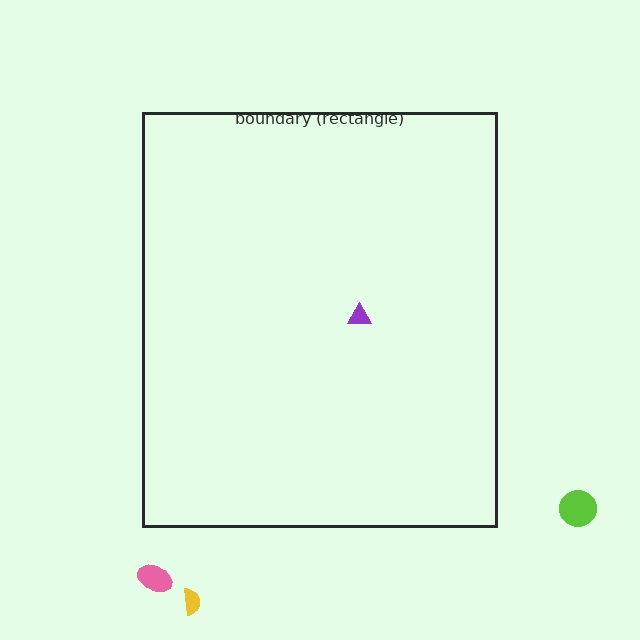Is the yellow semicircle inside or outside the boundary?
Outside.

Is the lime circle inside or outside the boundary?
Outside.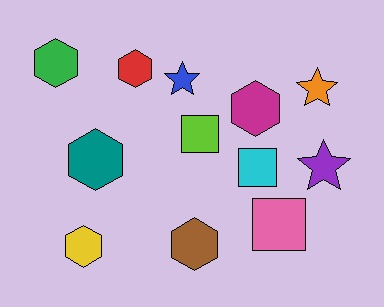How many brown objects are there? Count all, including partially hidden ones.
There is 1 brown object.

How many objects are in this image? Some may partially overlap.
There are 12 objects.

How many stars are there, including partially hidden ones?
There are 3 stars.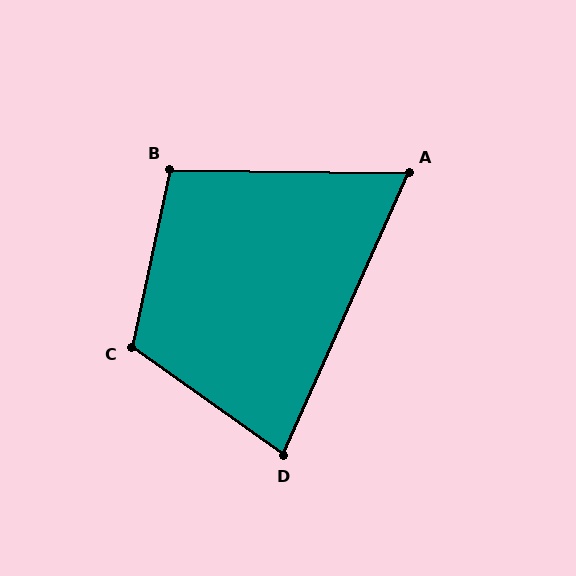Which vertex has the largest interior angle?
C, at approximately 113 degrees.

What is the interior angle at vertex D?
Approximately 79 degrees (acute).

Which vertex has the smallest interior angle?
A, at approximately 67 degrees.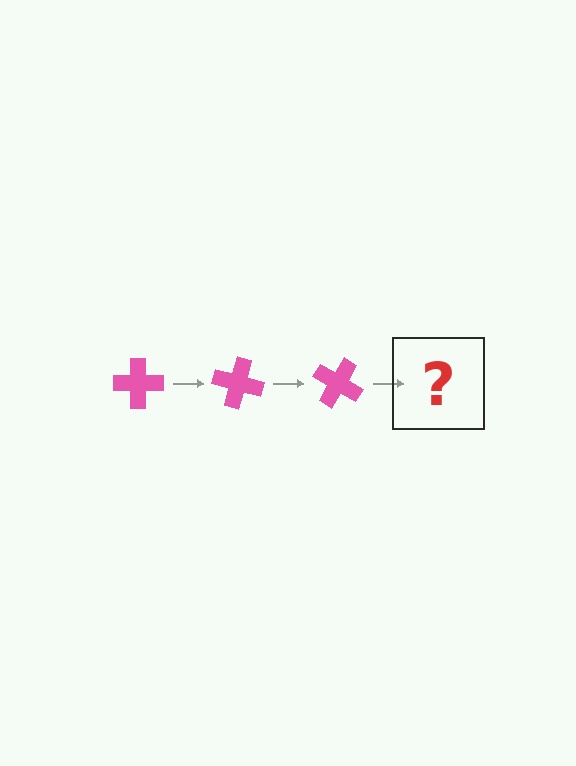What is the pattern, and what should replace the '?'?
The pattern is that the cross rotates 15 degrees each step. The '?' should be a pink cross rotated 45 degrees.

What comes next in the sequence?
The next element should be a pink cross rotated 45 degrees.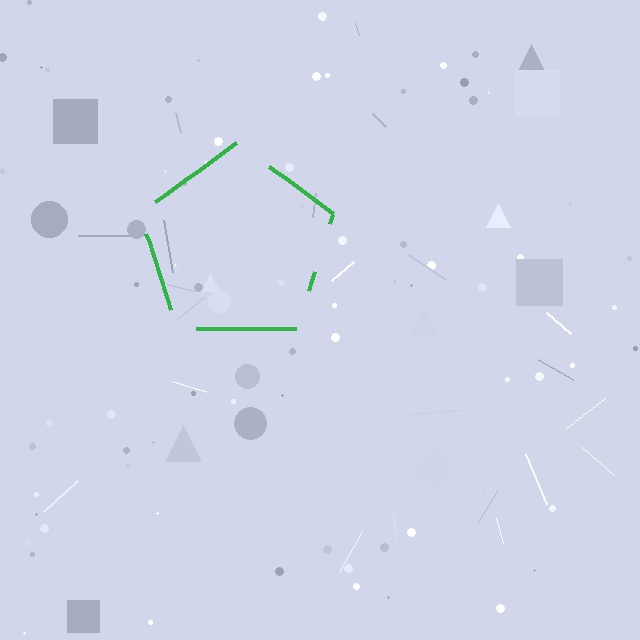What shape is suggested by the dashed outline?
The dashed outline suggests a pentagon.